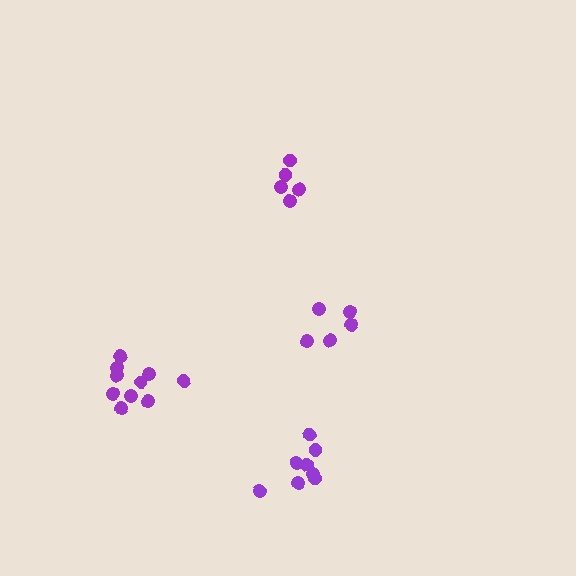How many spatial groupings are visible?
There are 4 spatial groupings.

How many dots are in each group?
Group 1: 5 dots, Group 2: 10 dots, Group 3: 5 dots, Group 4: 8 dots (28 total).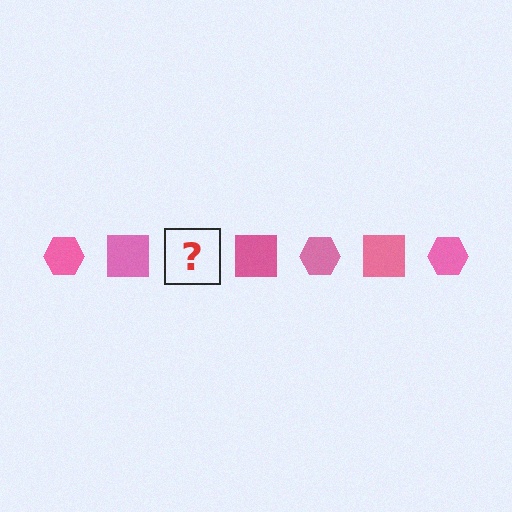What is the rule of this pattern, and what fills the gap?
The rule is that the pattern cycles through hexagon, square shapes in pink. The gap should be filled with a pink hexagon.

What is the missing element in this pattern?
The missing element is a pink hexagon.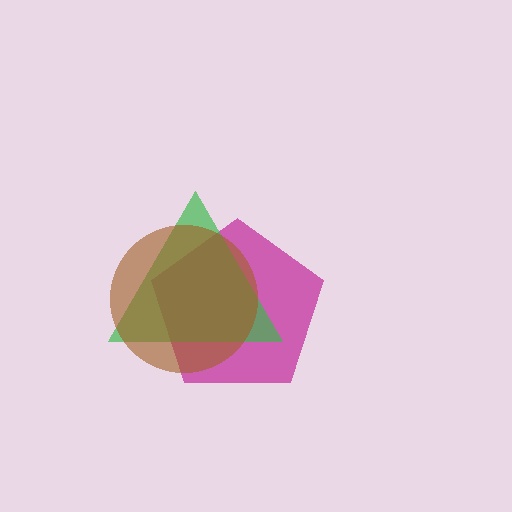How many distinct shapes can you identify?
There are 3 distinct shapes: a magenta pentagon, a green triangle, a brown circle.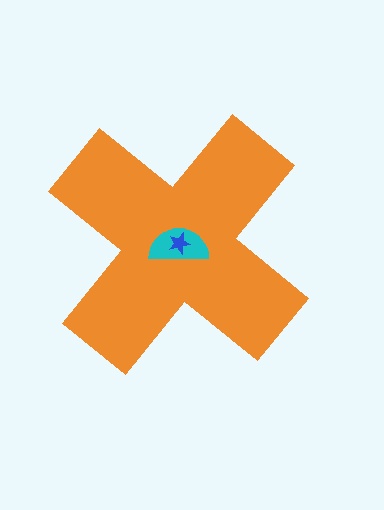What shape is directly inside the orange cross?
The cyan semicircle.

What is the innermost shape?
The blue star.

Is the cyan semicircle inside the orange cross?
Yes.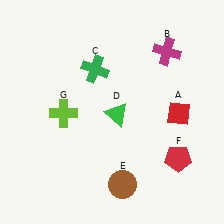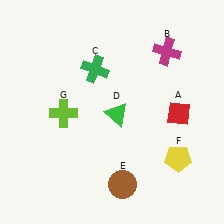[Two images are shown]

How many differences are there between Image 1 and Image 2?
There is 1 difference between the two images.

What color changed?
The pentagon (F) changed from red in Image 1 to yellow in Image 2.